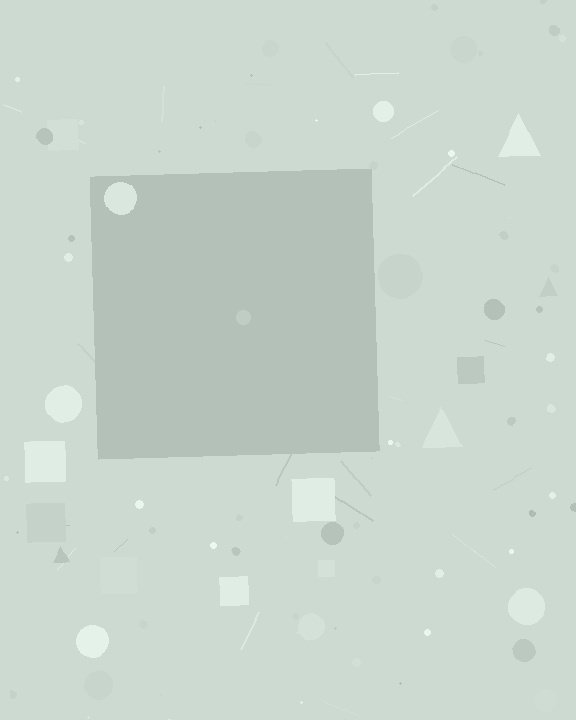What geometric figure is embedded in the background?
A square is embedded in the background.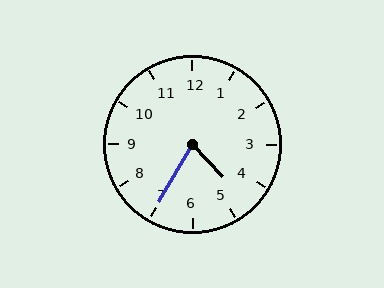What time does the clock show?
4:35.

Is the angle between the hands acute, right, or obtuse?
It is acute.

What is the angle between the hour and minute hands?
Approximately 72 degrees.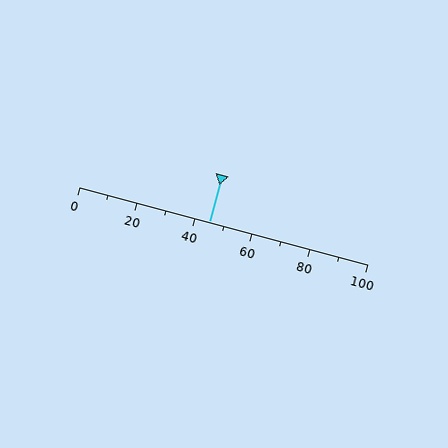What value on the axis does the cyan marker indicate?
The marker indicates approximately 45.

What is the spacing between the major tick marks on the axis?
The major ticks are spaced 20 apart.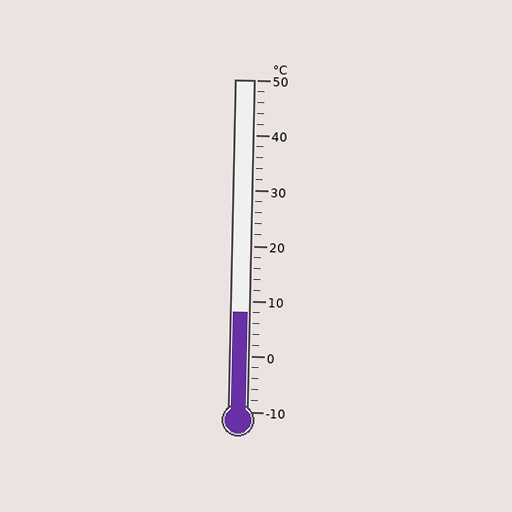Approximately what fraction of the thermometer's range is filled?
The thermometer is filled to approximately 30% of its range.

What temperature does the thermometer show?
The thermometer shows approximately 8°C.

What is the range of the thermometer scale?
The thermometer scale ranges from -10°C to 50°C.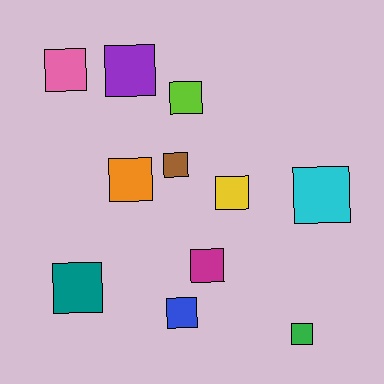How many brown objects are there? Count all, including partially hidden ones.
There is 1 brown object.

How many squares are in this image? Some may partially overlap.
There are 11 squares.